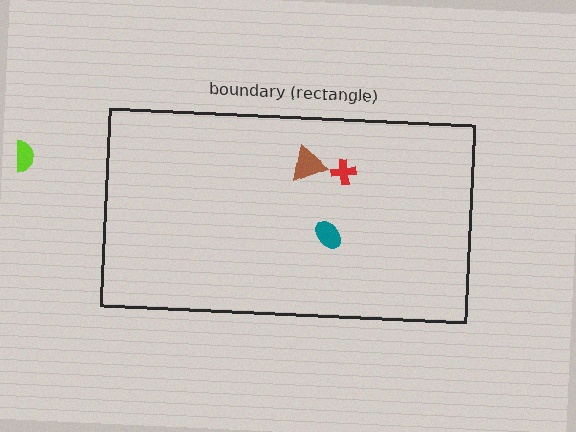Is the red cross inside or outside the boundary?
Inside.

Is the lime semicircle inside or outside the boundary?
Outside.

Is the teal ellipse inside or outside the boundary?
Inside.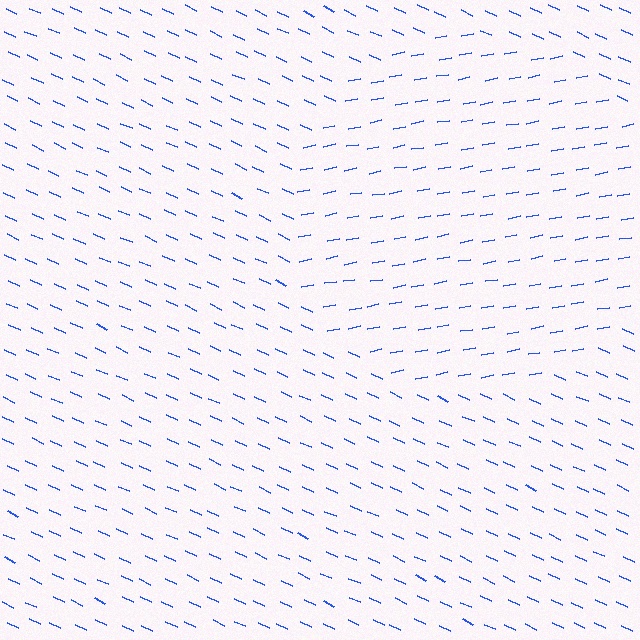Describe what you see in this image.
The image is filled with small blue line segments. A circle region in the image has lines oriented differently from the surrounding lines, creating a visible texture boundary.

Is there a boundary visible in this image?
Yes, there is a texture boundary formed by a change in line orientation.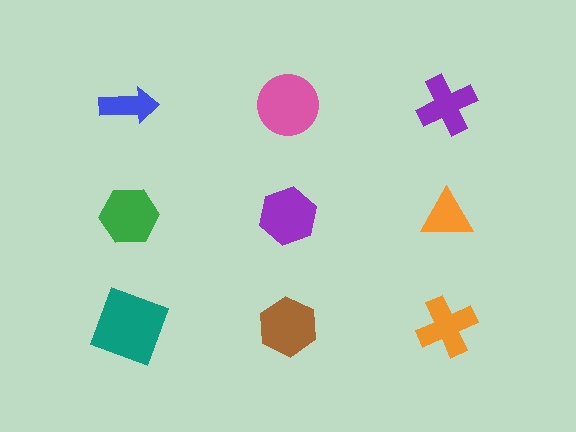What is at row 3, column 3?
An orange cross.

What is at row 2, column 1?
A green hexagon.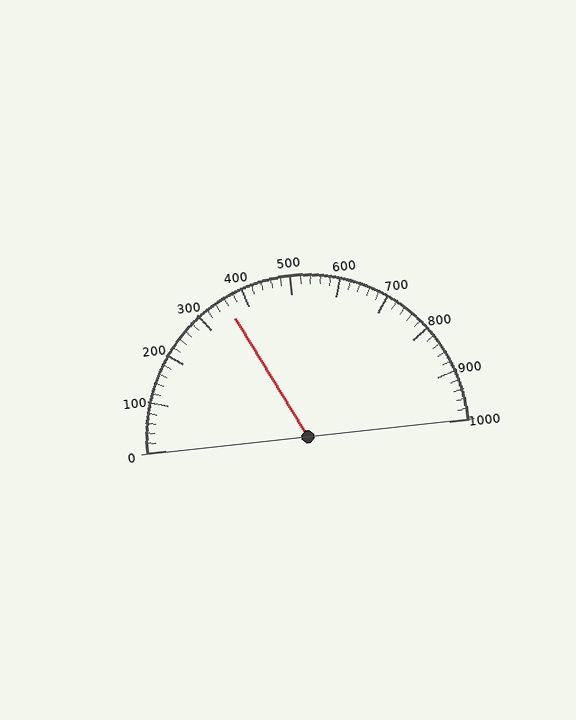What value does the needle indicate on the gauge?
The needle indicates approximately 360.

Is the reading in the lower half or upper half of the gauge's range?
The reading is in the lower half of the range (0 to 1000).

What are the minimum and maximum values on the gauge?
The gauge ranges from 0 to 1000.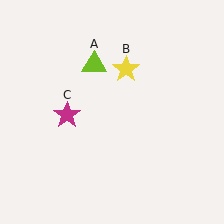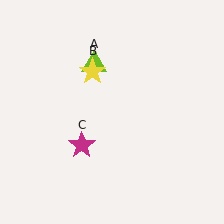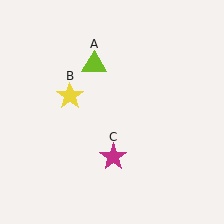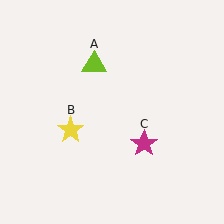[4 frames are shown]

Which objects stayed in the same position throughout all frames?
Lime triangle (object A) remained stationary.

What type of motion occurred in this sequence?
The yellow star (object B), magenta star (object C) rotated counterclockwise around the center of the scene.